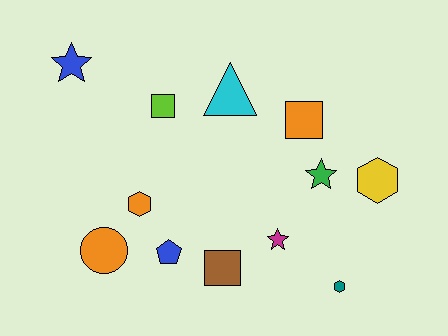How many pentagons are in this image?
There is 1 pentagon.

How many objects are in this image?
There are 12 objects.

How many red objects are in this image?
There are no red objects.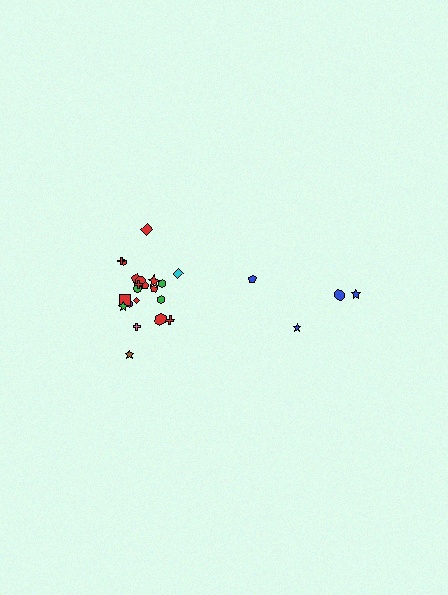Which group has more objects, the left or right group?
The left group.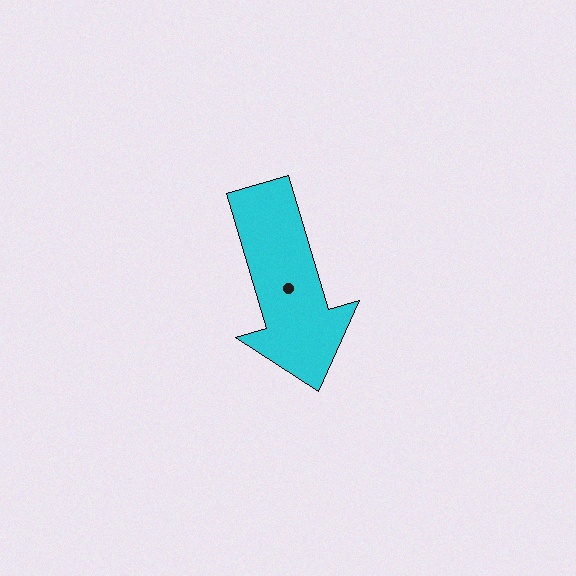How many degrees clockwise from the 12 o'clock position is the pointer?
Approximately 164 degrees.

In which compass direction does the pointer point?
South.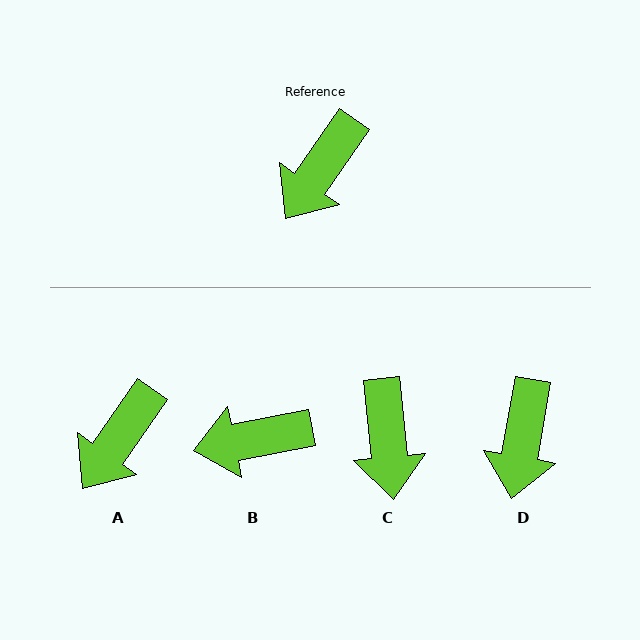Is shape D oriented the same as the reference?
No, it is off by about 25 degrees.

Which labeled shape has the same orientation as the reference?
A.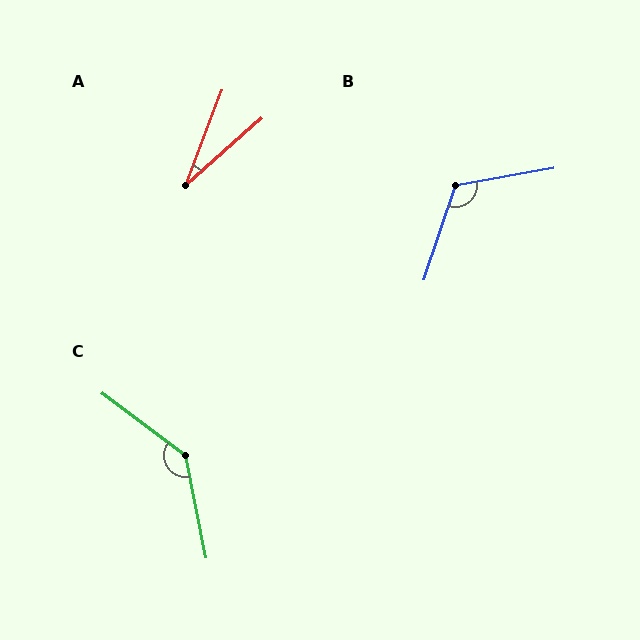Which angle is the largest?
C, at approximately 138 degrees.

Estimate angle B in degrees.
Approximately 119 degrees.